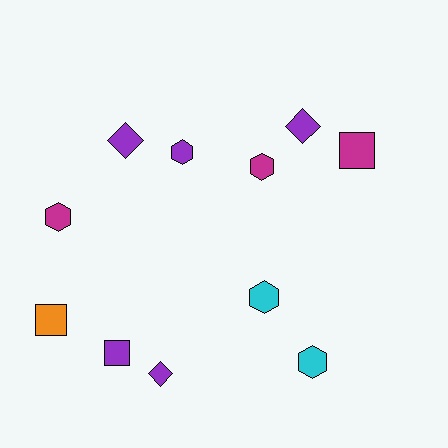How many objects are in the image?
There are 11 objects.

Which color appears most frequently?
Purple, with 5 objects.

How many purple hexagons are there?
There is 1 purple hexagon.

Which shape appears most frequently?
Hexagon, with 5 objects.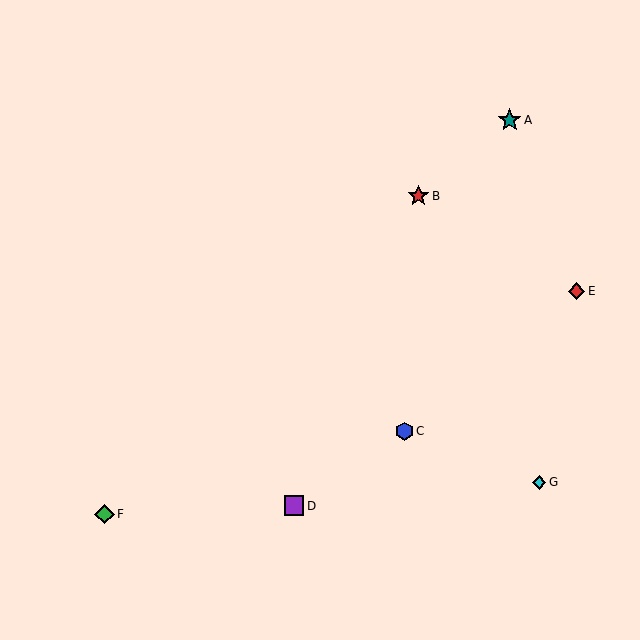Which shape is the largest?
The teal star (labeled A) is the largest.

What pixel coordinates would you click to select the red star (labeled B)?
Click at (418, 196) to select the red star B.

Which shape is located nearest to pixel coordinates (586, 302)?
The red diamond (labeled E) at (576, 291) is nearest to that location.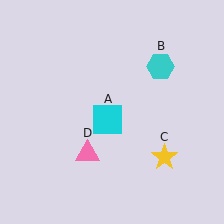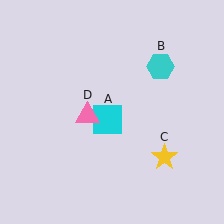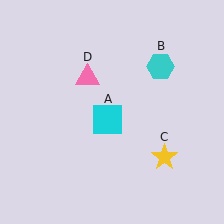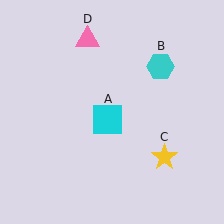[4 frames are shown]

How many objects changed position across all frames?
1 object changed position: pink triangle (object D).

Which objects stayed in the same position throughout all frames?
Cyan square (object A) and cyan hexagon (object B) and yellow star (object C) remained stationary.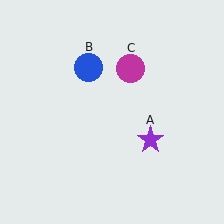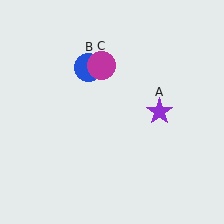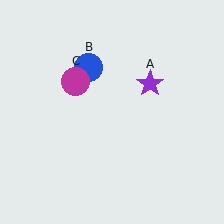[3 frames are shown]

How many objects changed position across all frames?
2 objects changed position: purple star (object A), magenta circle (object C).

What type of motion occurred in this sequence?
The purple star (object A), magenta circle (object C) rotated counterclockwise around the center of the scene.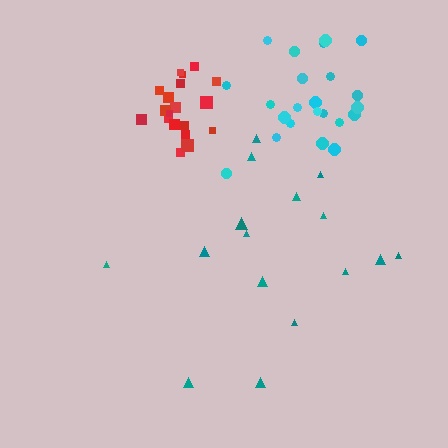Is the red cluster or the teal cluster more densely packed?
Red.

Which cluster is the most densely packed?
Red.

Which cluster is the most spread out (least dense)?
Teal.